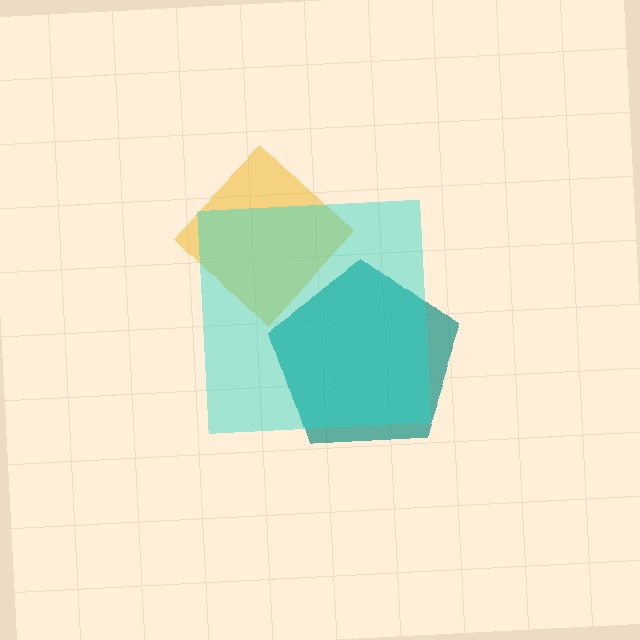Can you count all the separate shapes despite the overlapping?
Yes, there are 3 separate shapes.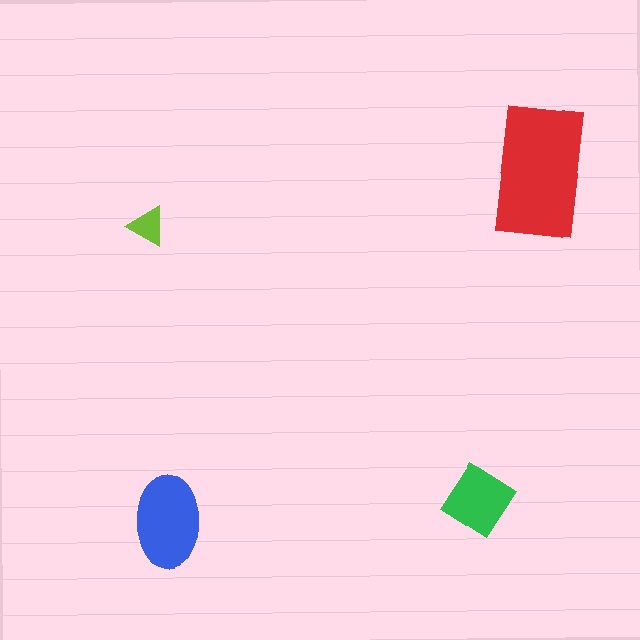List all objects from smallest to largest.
The lime triangle, the green diamond, the blue ellipse, the red rectangle.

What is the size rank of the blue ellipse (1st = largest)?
2nd.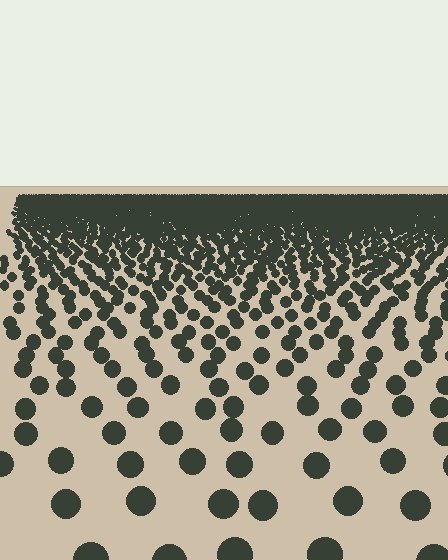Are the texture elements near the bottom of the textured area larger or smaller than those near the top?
Larger. Near the bottom, elements are closer to the viewer and appear at a bigger on-screen size.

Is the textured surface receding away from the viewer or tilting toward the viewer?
The surface is receding away from the viewer. Texture elements get smaller and denser toward the top.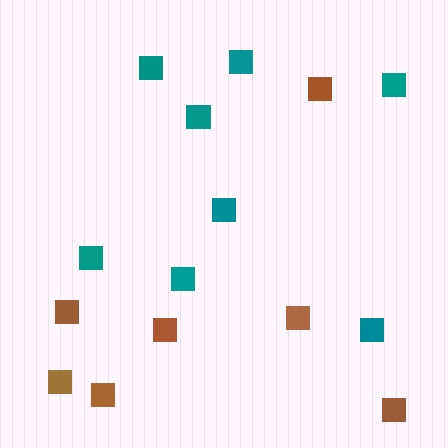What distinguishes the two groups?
There are 2 groups: one group of teal squares (8) and one group of brown squares (7).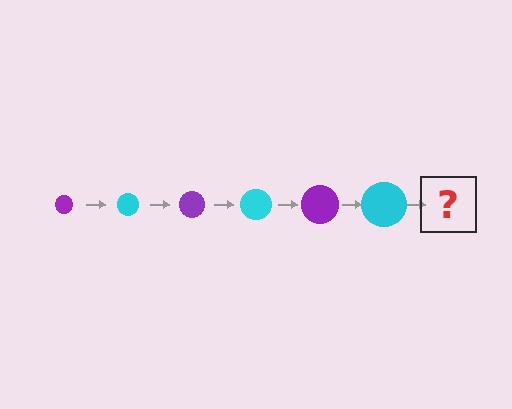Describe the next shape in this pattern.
It should be a purple circle, larger than the previous one.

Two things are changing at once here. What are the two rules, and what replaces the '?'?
The two rules are that the circle grows larger each step and the color cycles through purple and cyan. The '?' should be a purple circle, larger than the previous one.